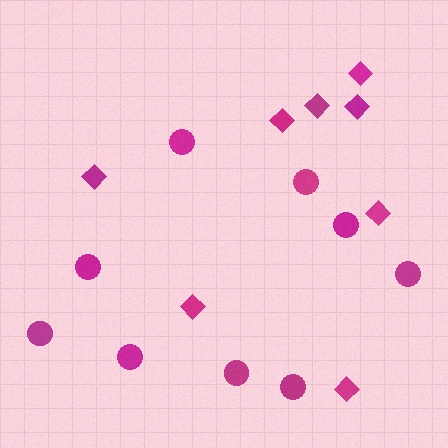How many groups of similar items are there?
There are 2 groups: one group of diamonds (8) and one group of circles (9).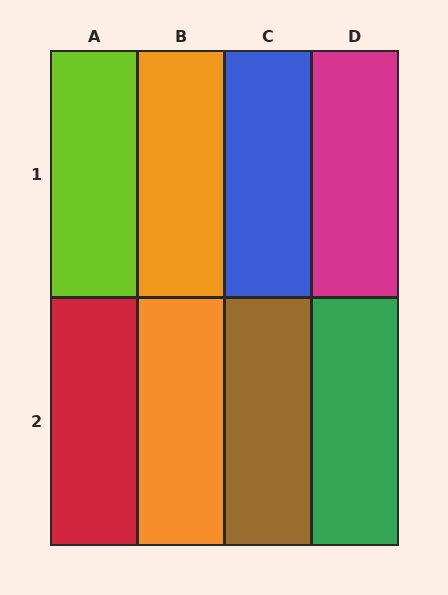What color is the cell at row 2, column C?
Brown.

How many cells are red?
1 cell is red.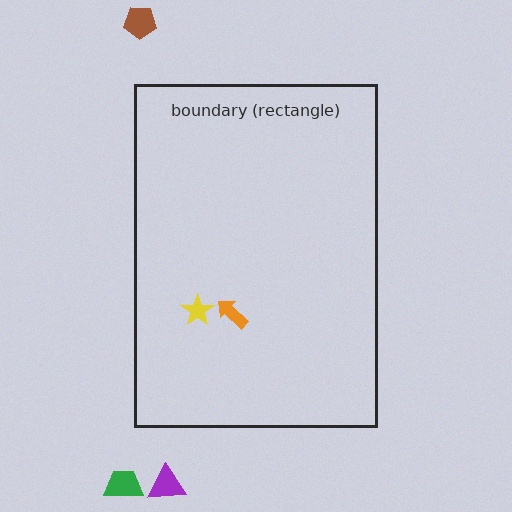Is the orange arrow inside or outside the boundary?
Inside.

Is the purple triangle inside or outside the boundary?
Outside.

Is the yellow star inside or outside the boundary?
Inside.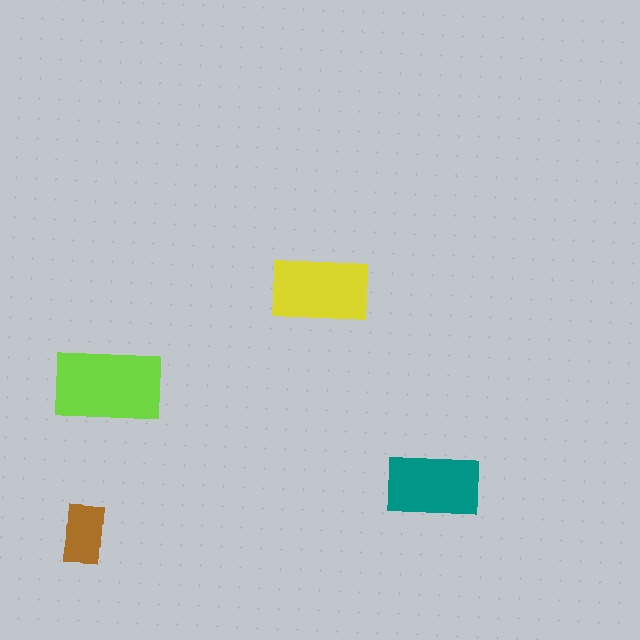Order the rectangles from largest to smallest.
the lime one, the yellow one, the teal one, the brown one.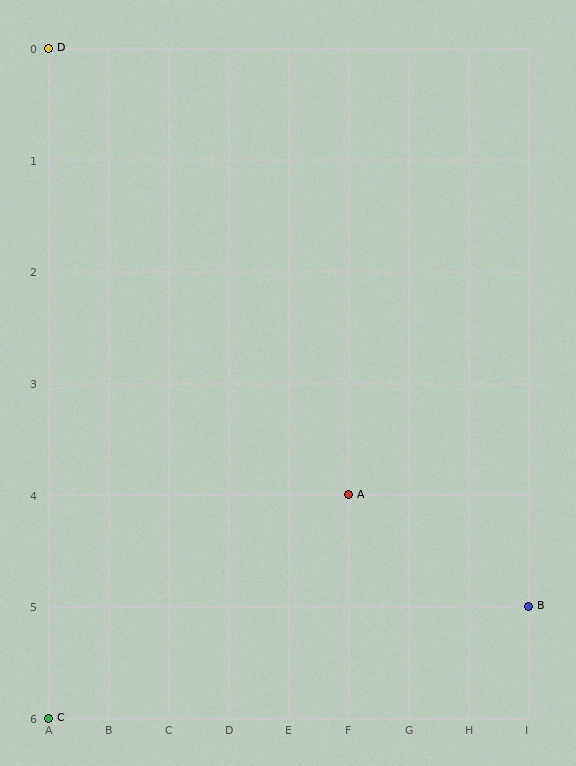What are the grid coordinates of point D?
Point D is at grid coordinates (A, 0).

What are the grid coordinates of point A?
Point A is at grid coordinates (F, 4).